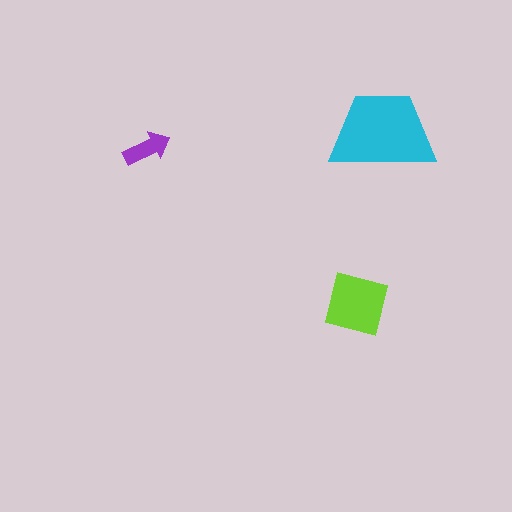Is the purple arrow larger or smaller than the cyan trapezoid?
Smaller.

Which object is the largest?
The cyan trapezoid.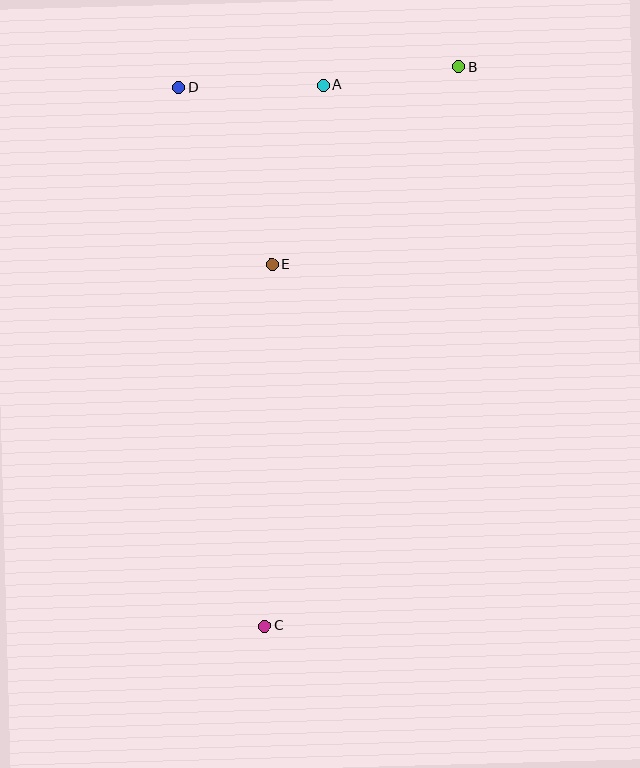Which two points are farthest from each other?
Points B and C are farthest from each other.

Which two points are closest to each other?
Points A and B are closest to each other.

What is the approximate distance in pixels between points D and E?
The distance between D and E is approximately 200 pixels.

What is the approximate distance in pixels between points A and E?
The distance between A and E is approximately 187 pixels.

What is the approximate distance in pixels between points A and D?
The distance between A and D is approximately 144 pixels.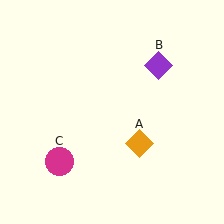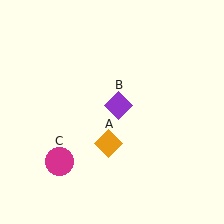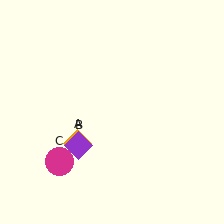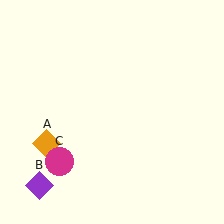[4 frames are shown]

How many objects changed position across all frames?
2 objects changed position: orange diamond (object A), purple diamond (object B).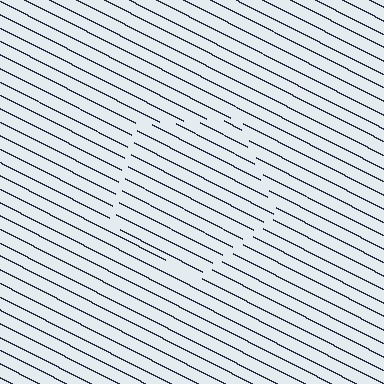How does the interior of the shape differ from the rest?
The interior of the shape contains the same grating, shifted by half a period — the contour is defined by the phase discontinuity where line-ends from the inner and outer gratings abut.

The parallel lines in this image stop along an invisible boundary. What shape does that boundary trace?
An illusory pentagon. The interior of the shape contains the same grating, shifted by half a period — the contour is defined by the phase discontinuity where line-ends from the inner and outer gratings abut.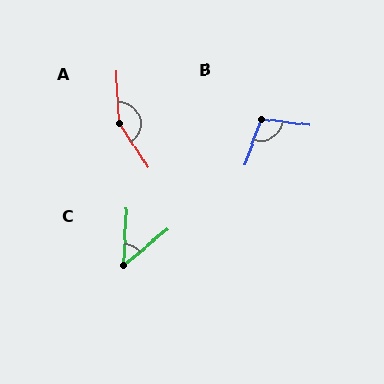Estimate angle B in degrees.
Approximately 102 degrees.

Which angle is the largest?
A, at approximately 150 degrees.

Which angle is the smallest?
C, at approximately 47 degrees.